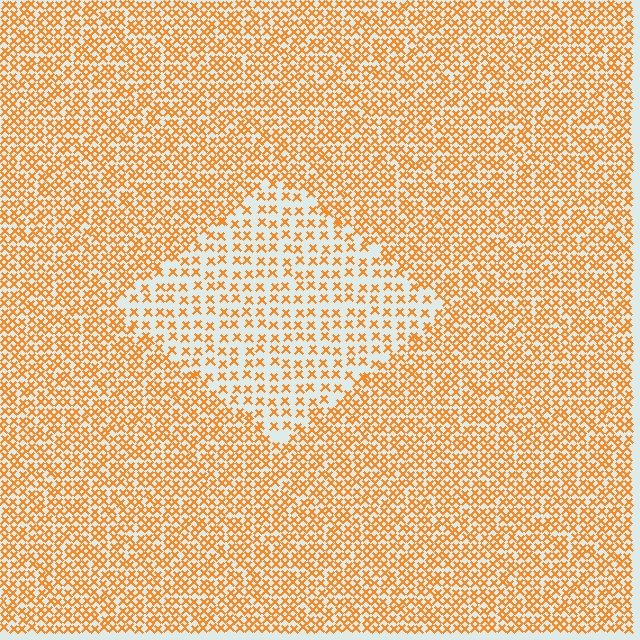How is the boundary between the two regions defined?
The boundary is defined by a change in element density (approximately 2.0x ratio). All elements are the same color, size, and shape.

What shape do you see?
I see a diamond.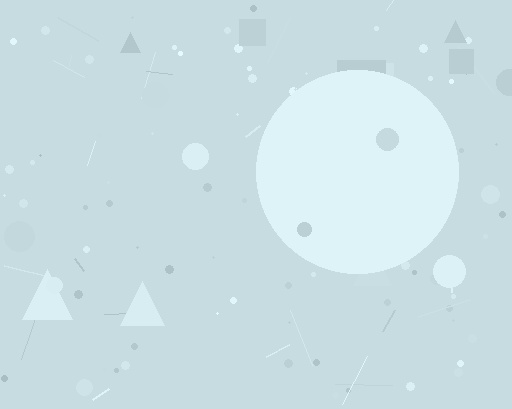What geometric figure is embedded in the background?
A circle is embedded in the background.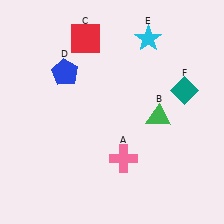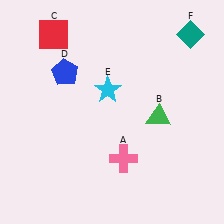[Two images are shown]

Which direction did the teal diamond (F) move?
The teal diamond (F) moved up.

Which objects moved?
The objects that moved are: the red square (C), the cyan star (E), the teal diamond (F).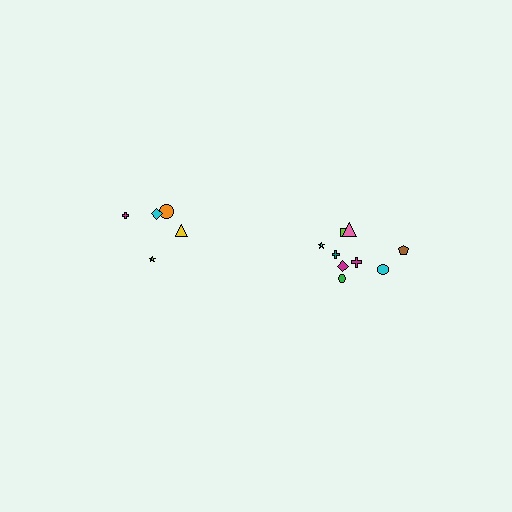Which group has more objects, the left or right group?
The right group.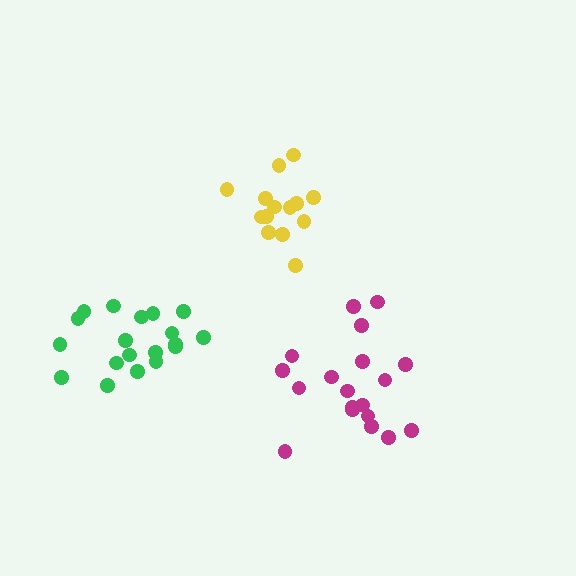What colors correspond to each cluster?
The clusters are colored: yellow, green, magenta.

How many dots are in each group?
Group 1: 14 dots, Group 2: 19 dots, Group 3: 19 dots (52 total).